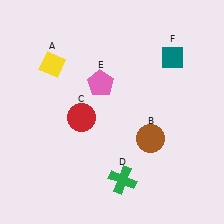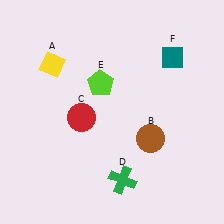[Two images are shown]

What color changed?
The pentagon (E) changed from pink in Image 1 to lime in Image 2.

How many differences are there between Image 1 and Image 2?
There is 1 difference between the two images.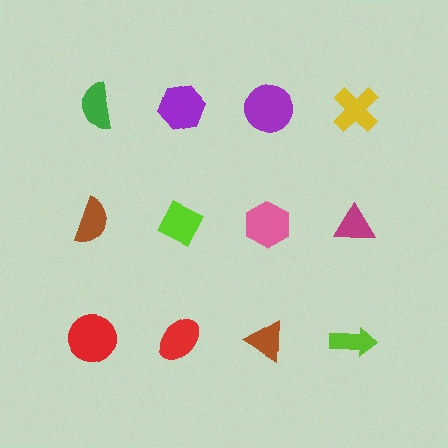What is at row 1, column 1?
A green semicircle.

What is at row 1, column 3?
A purple circle.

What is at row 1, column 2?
A purple hexagon.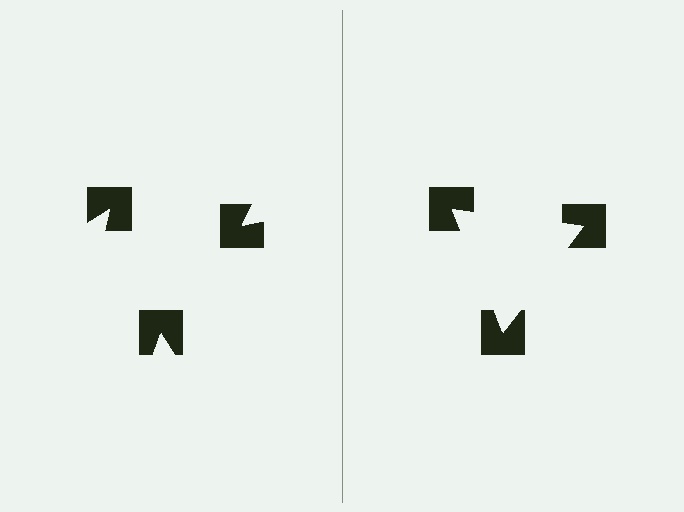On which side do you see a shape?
An illusory triangle appears on the right side. On the left side the wedge cuts are rotated, so no coherent shape forms.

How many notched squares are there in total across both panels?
6 — 3 on each side.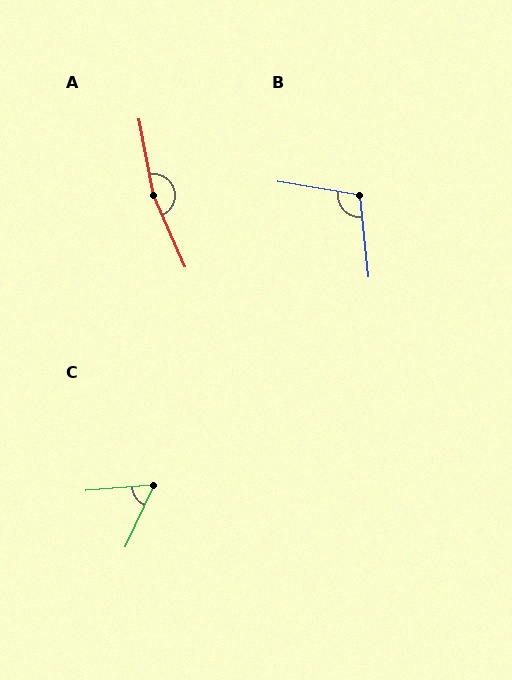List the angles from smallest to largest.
C (61°), B (105°), A (167°).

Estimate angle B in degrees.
Approximately 105 degrees.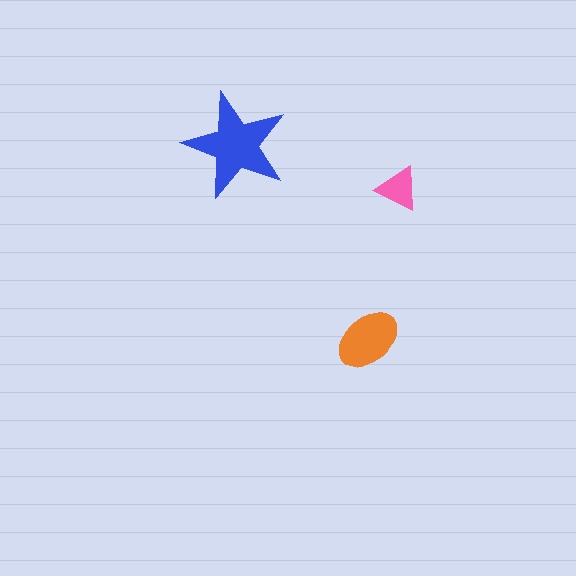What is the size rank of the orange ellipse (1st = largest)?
2nd.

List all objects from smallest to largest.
The pink triangle, the orange ellipse, the blue star.